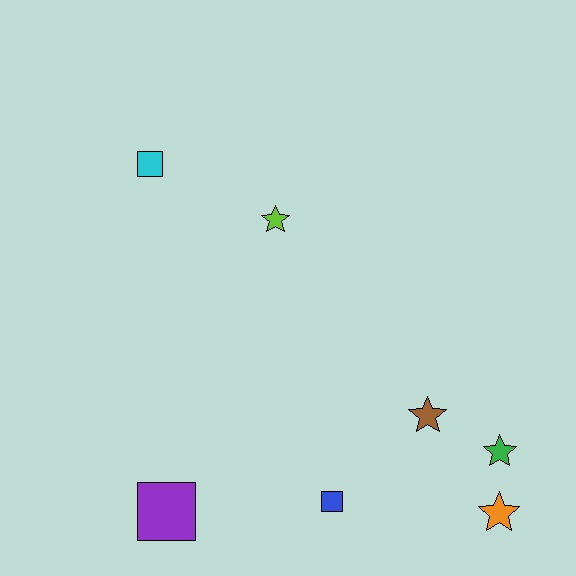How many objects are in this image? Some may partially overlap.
There are 7 objects.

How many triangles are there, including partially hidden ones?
There are no triangles.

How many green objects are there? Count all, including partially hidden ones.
There is 1 green object.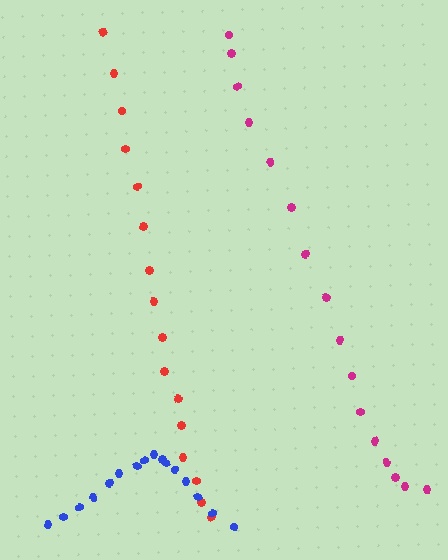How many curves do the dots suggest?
There are 3 distinct paths.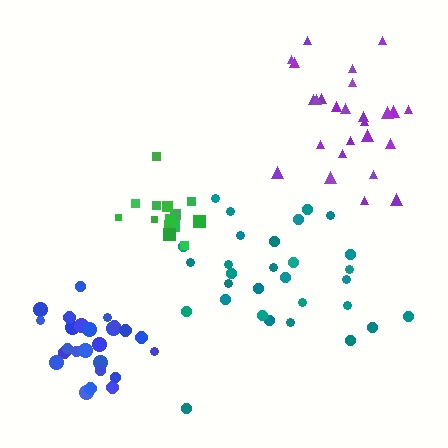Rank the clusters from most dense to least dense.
green, blue, purple, teal.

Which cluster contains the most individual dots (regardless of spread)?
Teal (30).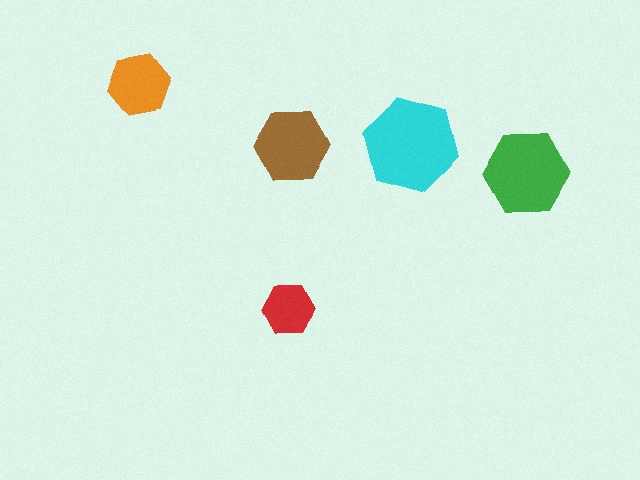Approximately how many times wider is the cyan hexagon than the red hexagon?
About 2 times wider.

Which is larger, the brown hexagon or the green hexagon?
The green one.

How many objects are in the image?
There are 5 objects in the image.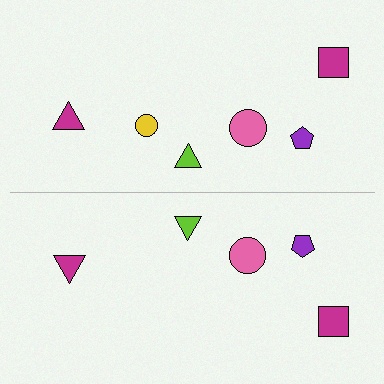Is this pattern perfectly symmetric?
No, the pattern is not perfectly symmetric. A yellow circle is missing from the bottom side.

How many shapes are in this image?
There are 11 shapes in this image.